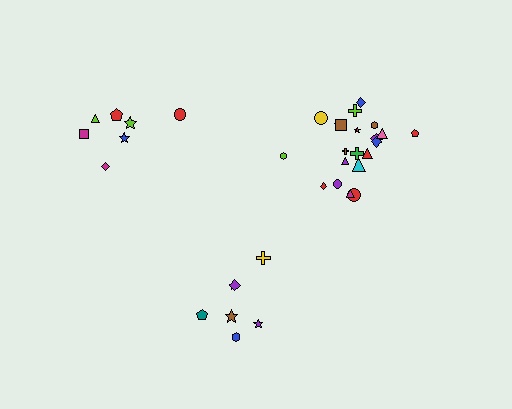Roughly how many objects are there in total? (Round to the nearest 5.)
Roughly 35 objects in total.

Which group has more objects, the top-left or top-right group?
The top-right group.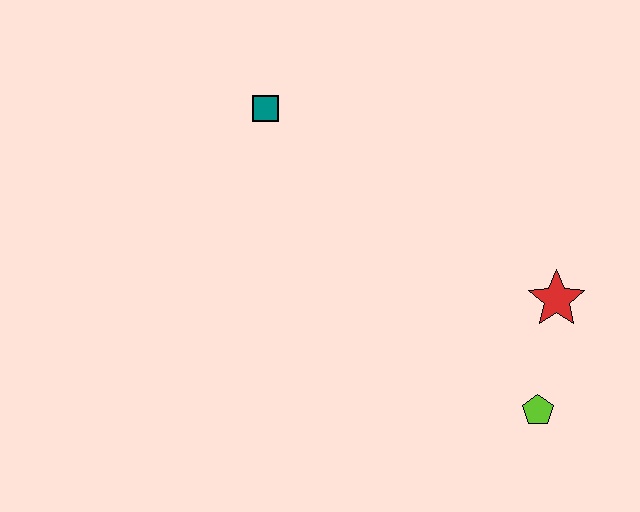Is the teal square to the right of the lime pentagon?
No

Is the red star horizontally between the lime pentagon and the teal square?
No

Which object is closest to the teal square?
The red star is closest to the teal square.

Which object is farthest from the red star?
The teal square is farthest from the red star.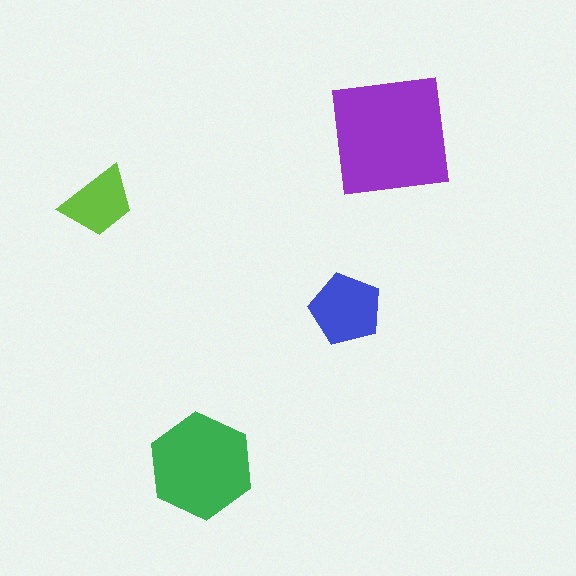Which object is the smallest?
The lime trapezoid.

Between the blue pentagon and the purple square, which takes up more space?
The purple square.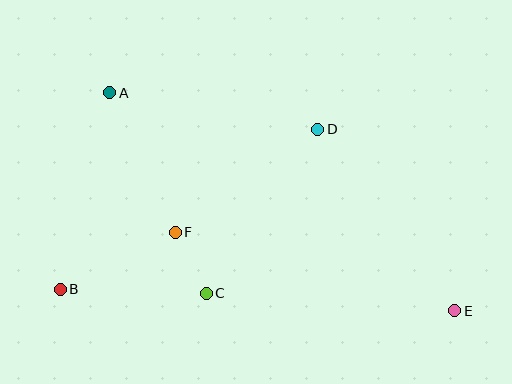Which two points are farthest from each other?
Points A and E are farthest from each other.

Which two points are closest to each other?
Points C and F are closest to each other.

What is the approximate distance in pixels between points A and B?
The distance between A and B is approximately 203 pixels.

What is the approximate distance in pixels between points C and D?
The distance between C and D is approximately 198 pixels.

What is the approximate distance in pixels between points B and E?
The distance between B and E is approximately 395 pixels.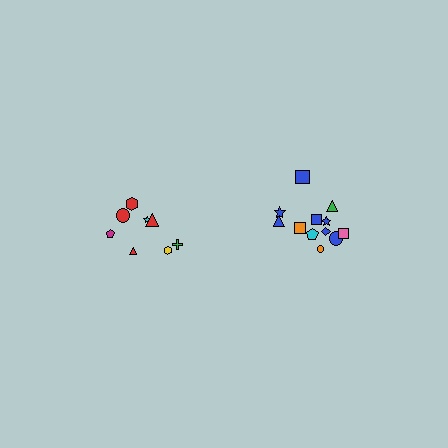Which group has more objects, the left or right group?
The right group.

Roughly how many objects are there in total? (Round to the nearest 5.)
Roughly 20 objects in total.